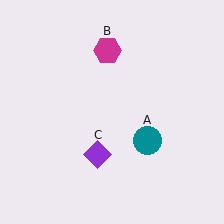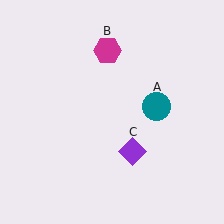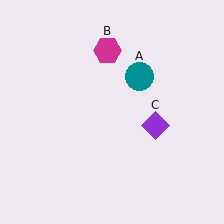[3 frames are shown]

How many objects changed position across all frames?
2 objects changed position: teal circle (object A), purple diamond (object C).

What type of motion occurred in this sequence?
The teal circle (object A), purple diamond (object C) rotated counterclockwise around the center of the scene.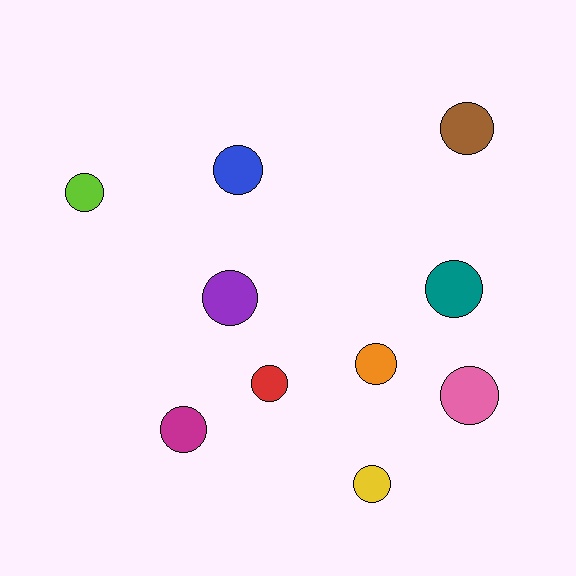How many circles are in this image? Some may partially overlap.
There are 10 circles.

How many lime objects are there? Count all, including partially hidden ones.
There is 1 lime object.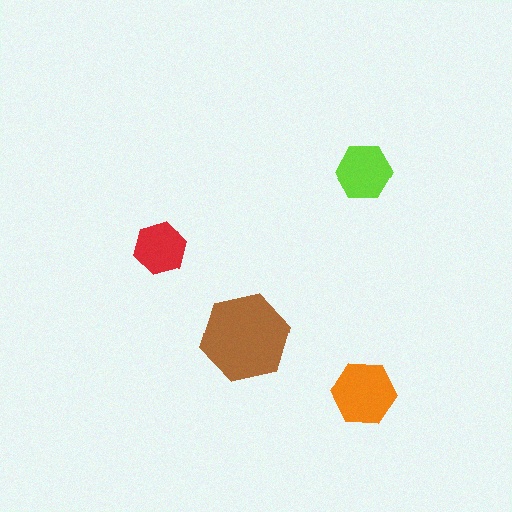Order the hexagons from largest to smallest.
the brown one, the orange one, the lime one, the red one.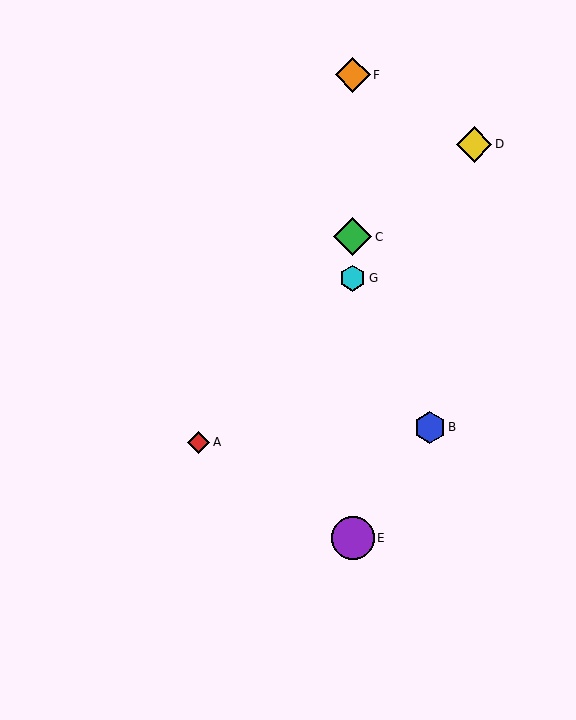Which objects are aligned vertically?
Objects C, E, F, G are aligned vertically.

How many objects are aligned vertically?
4 objects (C, E, F, G) are aligned vertically.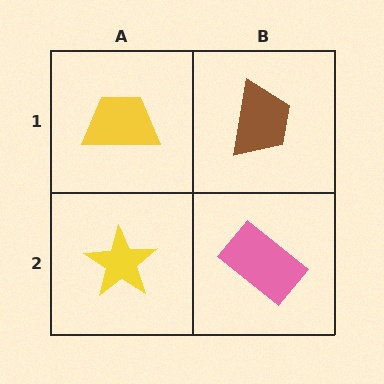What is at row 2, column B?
A pink rectangle.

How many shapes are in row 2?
2 shapes.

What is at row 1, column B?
A brown trapezoid.